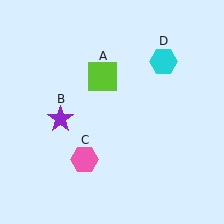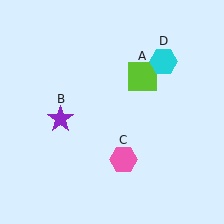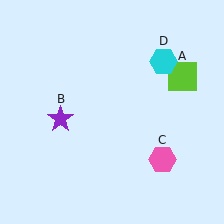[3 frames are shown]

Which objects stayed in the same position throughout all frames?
Purple star (object B) and cyan hexagon (object D) remained stationary.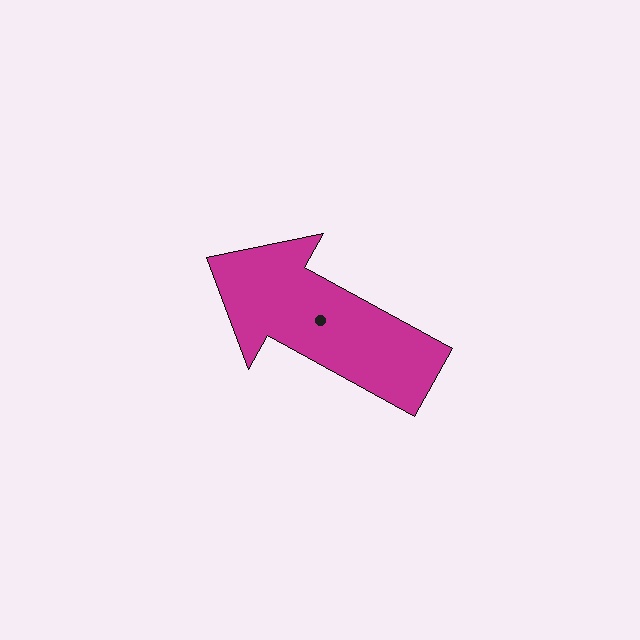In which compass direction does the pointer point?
Northwest.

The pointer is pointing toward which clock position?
Roughly 10 o'clock.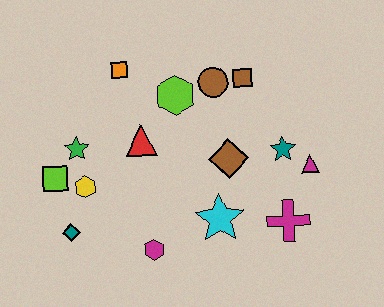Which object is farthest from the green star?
The magenta triangle is farthest from the green star.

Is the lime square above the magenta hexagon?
Yes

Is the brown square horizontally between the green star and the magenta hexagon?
No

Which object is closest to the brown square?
The brown circle is closest to the brown square.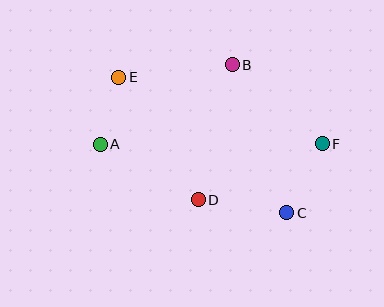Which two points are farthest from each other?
Points A and F are farthest from each other.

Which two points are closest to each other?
Points A and E are closest to each other.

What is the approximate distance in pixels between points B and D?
The distance between B and D is approximately 139 pixels.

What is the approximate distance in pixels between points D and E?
The distance between D and E is approximately 146 pixels.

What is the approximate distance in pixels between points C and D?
The distance between C and D is approximately 90 pixels.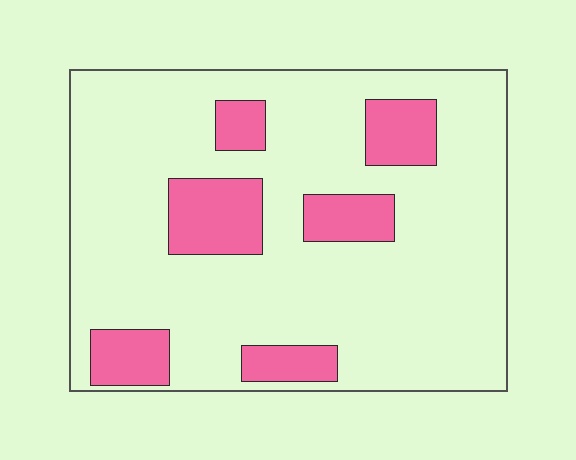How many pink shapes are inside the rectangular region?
6.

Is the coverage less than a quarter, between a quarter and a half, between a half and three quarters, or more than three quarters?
Less than a quarter.